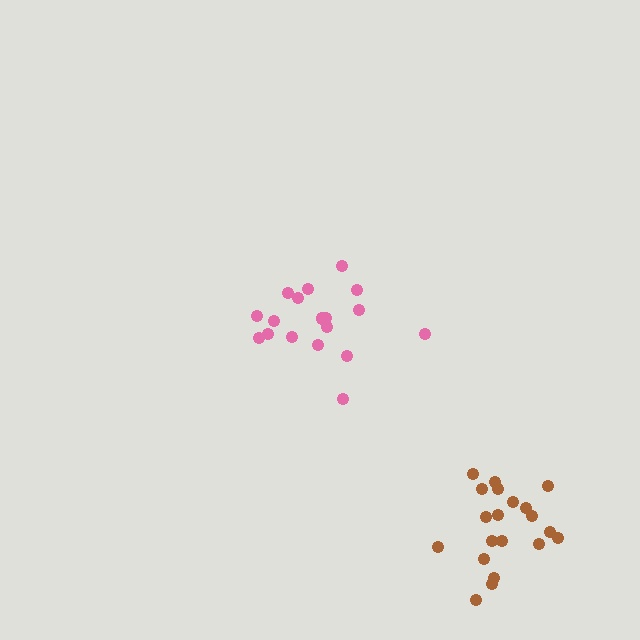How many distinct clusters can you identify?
There are 2 distinct clusters.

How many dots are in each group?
Group 1: 19 dots, Group 2: 20 dots (39 total).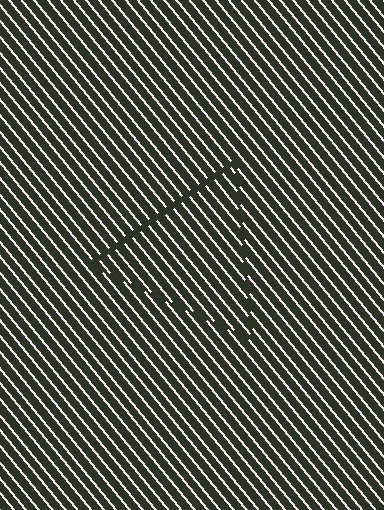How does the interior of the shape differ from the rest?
The interior of the shape contains the same grating, shifted by half a period — the contour is defined by the phase discontinuity where line-ends from the inner and outer gratings abut.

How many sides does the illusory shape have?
3 sides — the line-ends trace a triangle.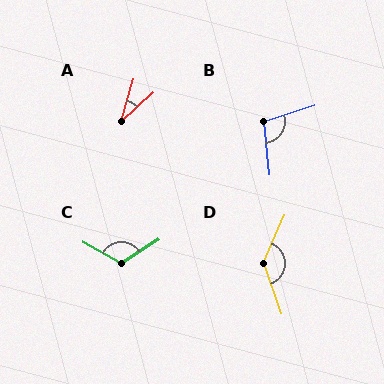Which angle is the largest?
D, at approximately 137 degrees.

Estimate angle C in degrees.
Approximately 118 degrees.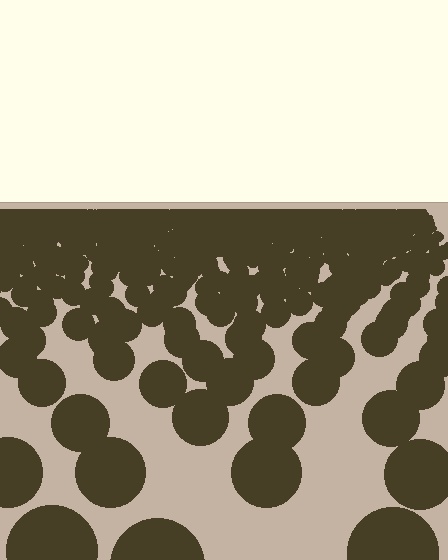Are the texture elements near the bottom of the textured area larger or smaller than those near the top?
Larger. Near the bottom, elements are closer to the viewer and appear at a bigger on-screen size.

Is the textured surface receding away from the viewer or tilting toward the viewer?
The surface is receding away from the viewer. Texture elements get smaller and denser toward the top.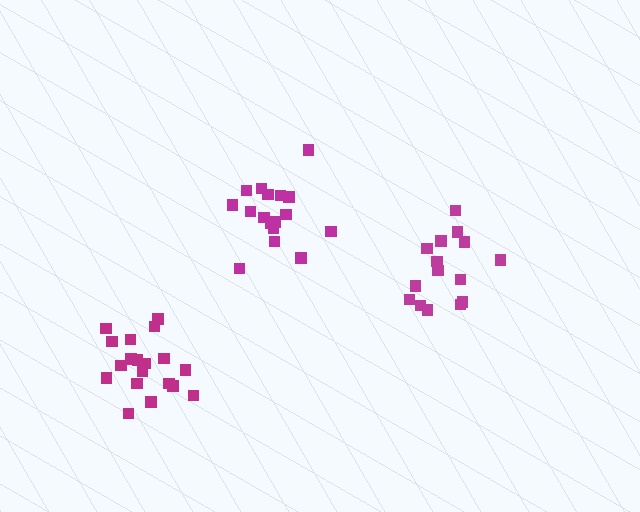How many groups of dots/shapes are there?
There are 3 groups.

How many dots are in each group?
Group 1: 17 dots, Group 2: 15 dots, Group 3: 19 dots (51 total).